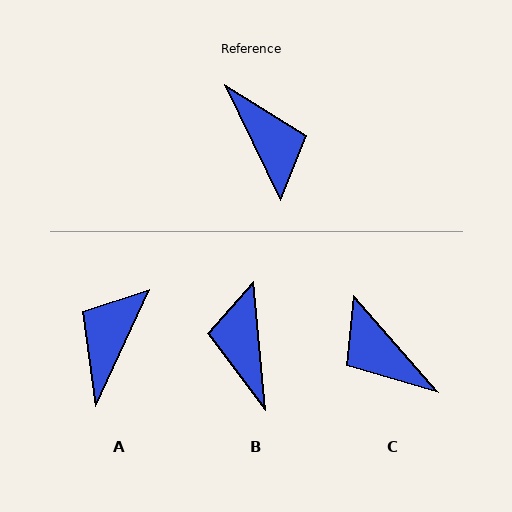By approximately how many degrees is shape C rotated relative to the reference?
Approximately 165 degrees clockwise.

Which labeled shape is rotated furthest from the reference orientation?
C, about 165 degrees away.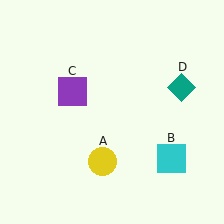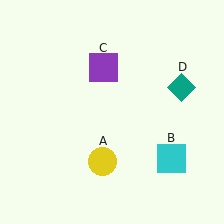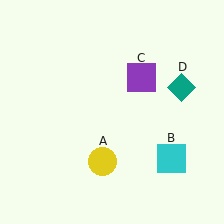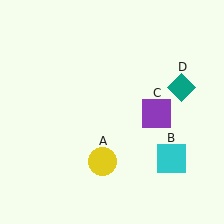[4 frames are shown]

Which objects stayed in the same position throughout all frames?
Yellow circle (object A) and cyan square (object B) and teal diamond (object D) remained stationary.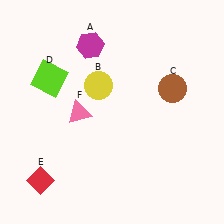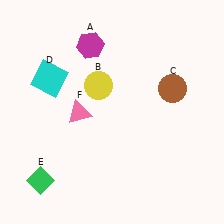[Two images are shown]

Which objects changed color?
D changed from lime to cyan. E changed from red to green.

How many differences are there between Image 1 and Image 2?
There are 2 differences between the two images.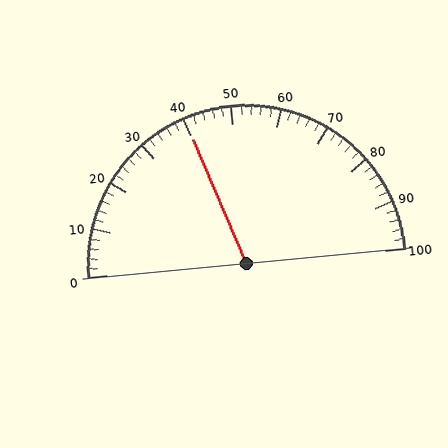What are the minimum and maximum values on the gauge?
The gauge ranges from 0 to 100.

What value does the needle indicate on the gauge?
The needle indicates approximately 40.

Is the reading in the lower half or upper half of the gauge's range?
The reading is in the lower half of the range (0 to 100).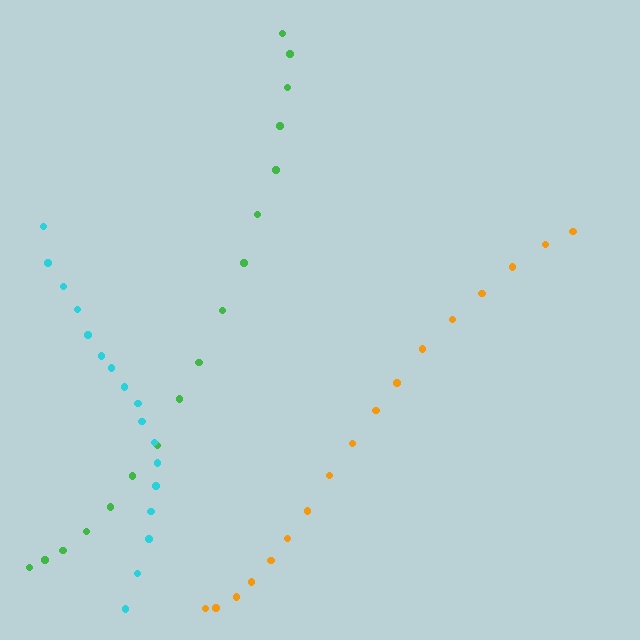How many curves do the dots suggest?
There are 3 distinct paths.